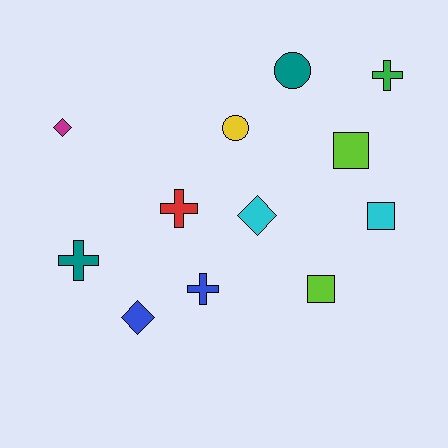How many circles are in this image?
There are 2 circles.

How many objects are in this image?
There are 12 objects.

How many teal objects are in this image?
There are 2 teal objects.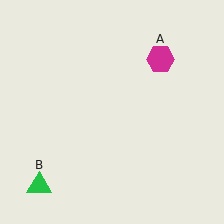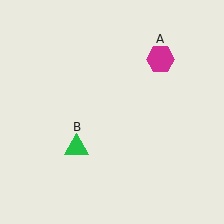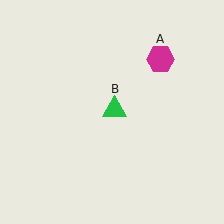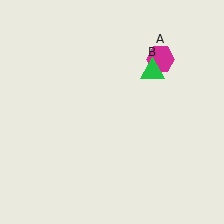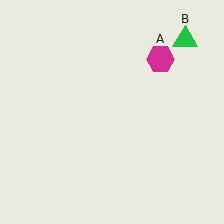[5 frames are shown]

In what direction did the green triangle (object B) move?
The green triangle (object B) moved up and to the right.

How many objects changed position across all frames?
1 object changed position: green triangle (object B).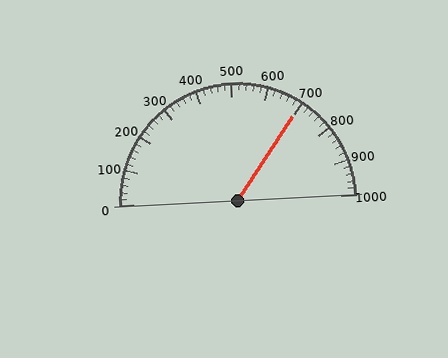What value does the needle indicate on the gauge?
The needle indicates approximately 700.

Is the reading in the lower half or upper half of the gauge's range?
The reading is in the upper half of the range (0 to 1000).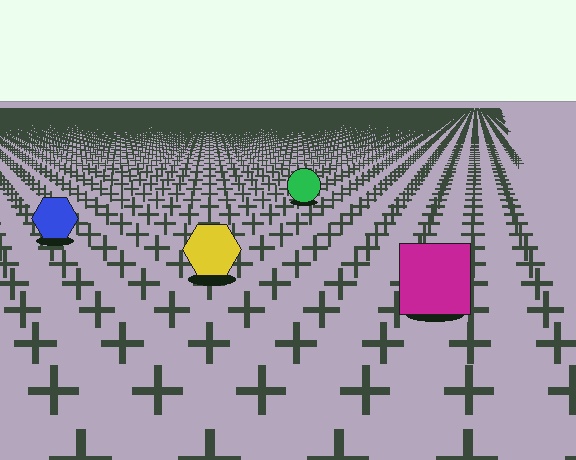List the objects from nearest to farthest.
From nearest to farthest: the magenta square, the yellow hexagon, the blue hexagon, the green circle.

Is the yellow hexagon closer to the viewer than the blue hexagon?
Yes. The yellow hexagon is closer — you can tell from the texture gradient: the ground texture is coarser near it.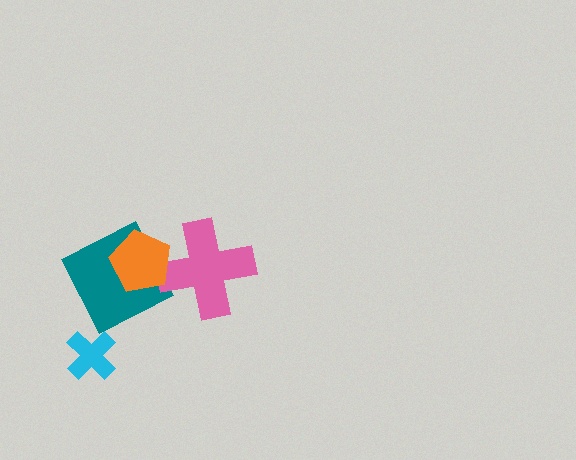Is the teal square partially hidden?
Yes, it is partially covered by another shape.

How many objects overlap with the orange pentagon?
2 objects overlap with the orange pentagon.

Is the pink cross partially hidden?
Yes, it is partially covered by another shape.